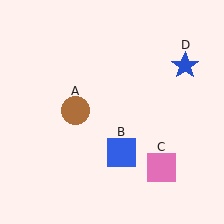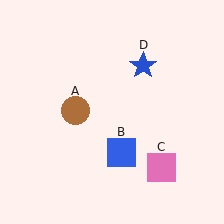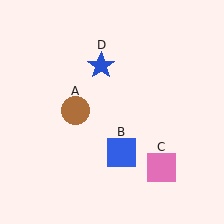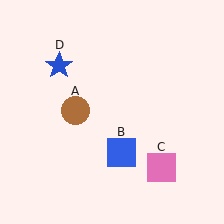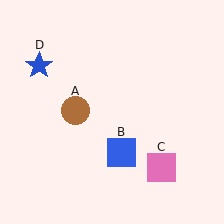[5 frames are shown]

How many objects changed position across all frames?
1 object changed position: blue star (object D).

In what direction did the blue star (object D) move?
The blue star (object D) moved left.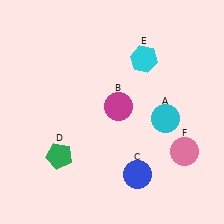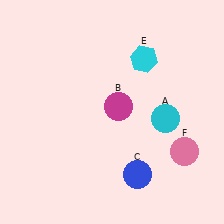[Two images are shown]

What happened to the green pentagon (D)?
The green pentagon (D) was removed in Image 2. It was in the bottom-left area of Image 1.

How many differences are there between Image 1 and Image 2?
There is 1 difference between the two images.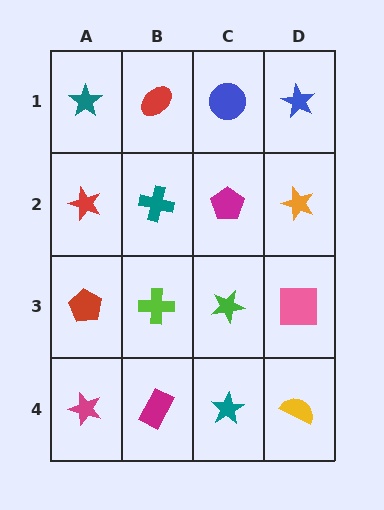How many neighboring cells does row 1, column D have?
2.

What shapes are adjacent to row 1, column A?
A red star (row 2, column A), a red ellipse (row 1, column B).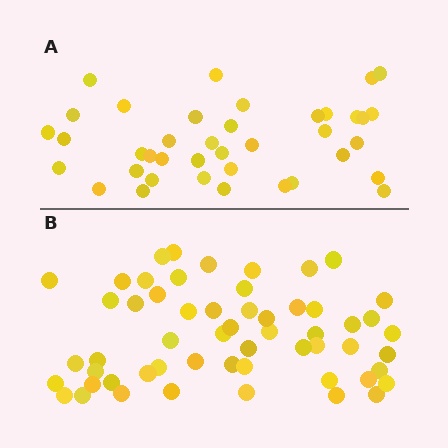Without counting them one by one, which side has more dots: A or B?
Region B (the bottom region) has more dots.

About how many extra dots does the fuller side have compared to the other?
Region B has approximately 15 more dots than region A.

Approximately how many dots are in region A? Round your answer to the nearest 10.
About 40 dots. (The exact count is 39, which rounds to 40.)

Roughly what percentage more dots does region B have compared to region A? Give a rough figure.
About 45% more.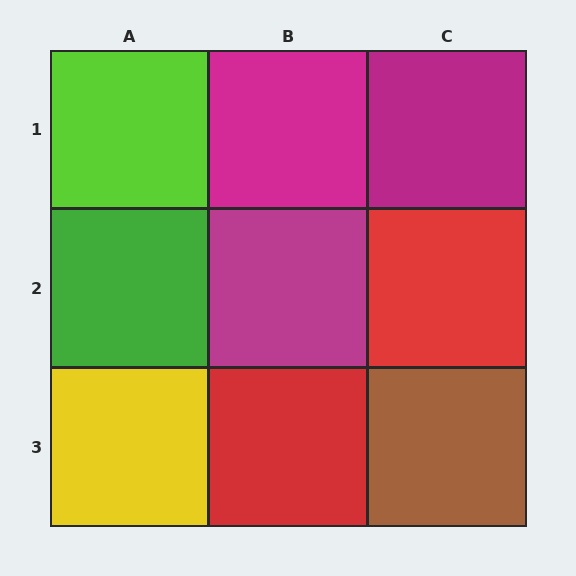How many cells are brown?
1 cell is brown.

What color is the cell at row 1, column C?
Magenta.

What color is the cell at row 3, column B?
Red.